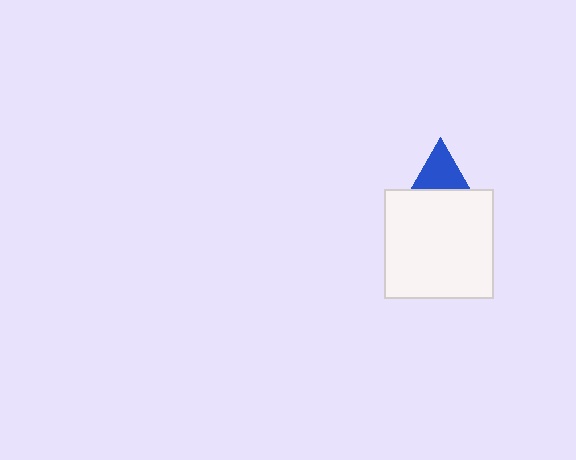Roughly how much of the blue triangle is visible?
A small part of it is visible (roughly 45%).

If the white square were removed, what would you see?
You would see the complete blue triangle.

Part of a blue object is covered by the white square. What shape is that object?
It is a triangle.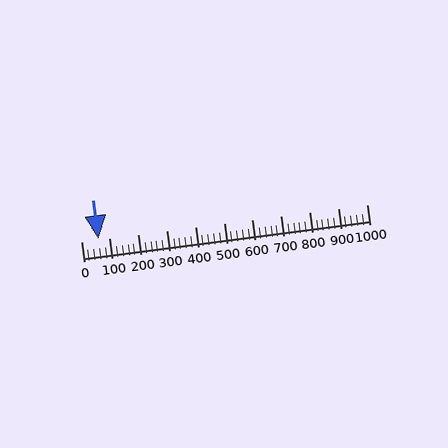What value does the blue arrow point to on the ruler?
The blue arrow points to approximately 60.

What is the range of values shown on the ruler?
The ruler shows values from 0 to 1000.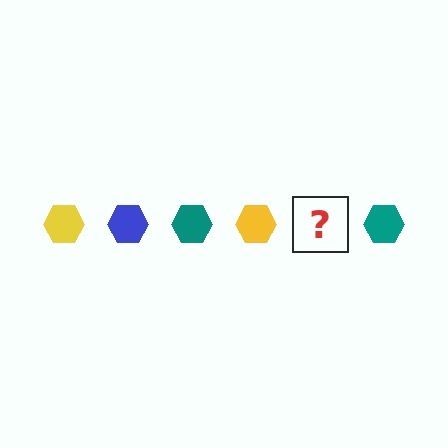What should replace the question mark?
The question mark should be replaced with a blue hexagon.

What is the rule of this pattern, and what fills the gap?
The rule is that the pattern cycles through yellow, blue, teal hexagons. The gap should be filled with a blue hexagon.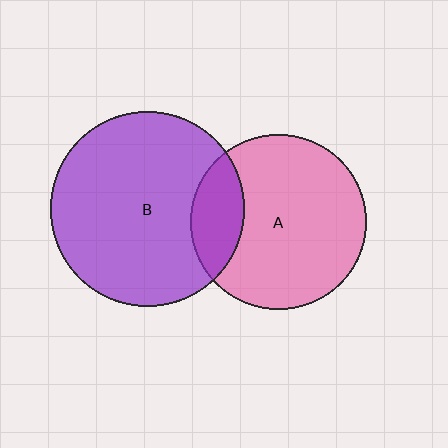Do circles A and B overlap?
Yes.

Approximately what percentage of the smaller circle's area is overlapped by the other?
Approximately 20%.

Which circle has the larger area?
Circle B (purple).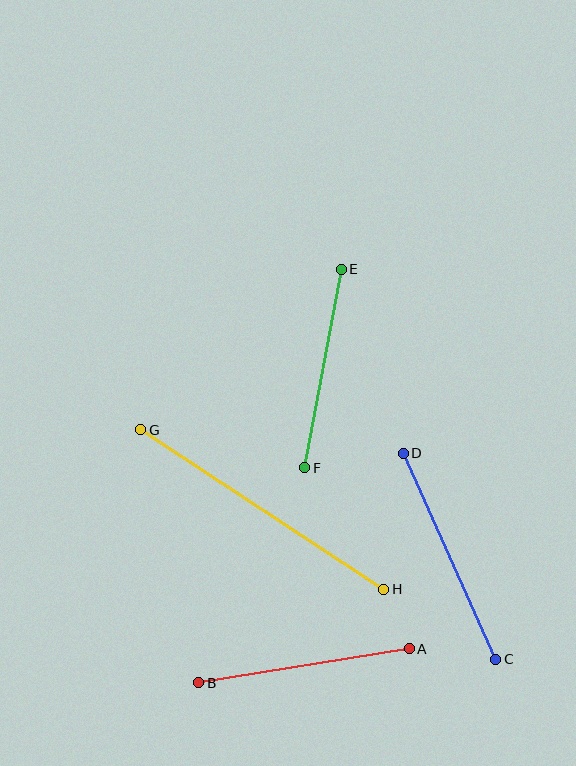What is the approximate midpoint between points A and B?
The midpoint is at approximately (304, 666) pixels.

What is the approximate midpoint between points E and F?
The midpoint is at approximately (323, 368) pixels.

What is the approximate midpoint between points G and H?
The midpoint is at approximately (262, 510) pixels.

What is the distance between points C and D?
The distance is approximately 226 pixels.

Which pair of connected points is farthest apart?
Points G and H are farthest apart.